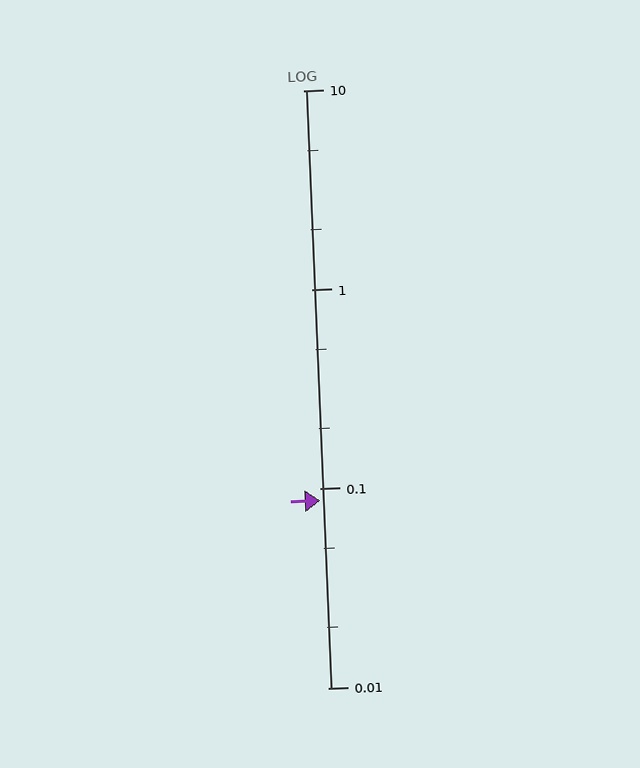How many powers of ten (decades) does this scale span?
The scale spans 3 decades, from 0.01 to 10.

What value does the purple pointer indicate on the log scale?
The pointer indicates approximately 0.087.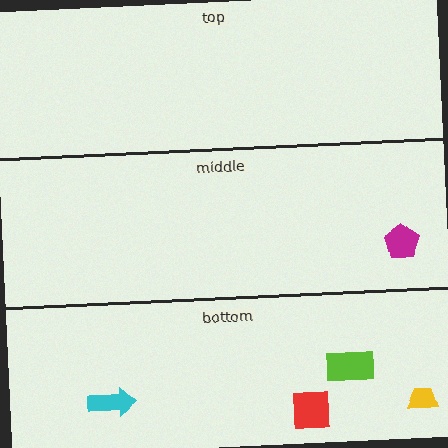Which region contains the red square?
The bottom region.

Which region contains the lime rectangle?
The bottom region.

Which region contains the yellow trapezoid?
The bottom region.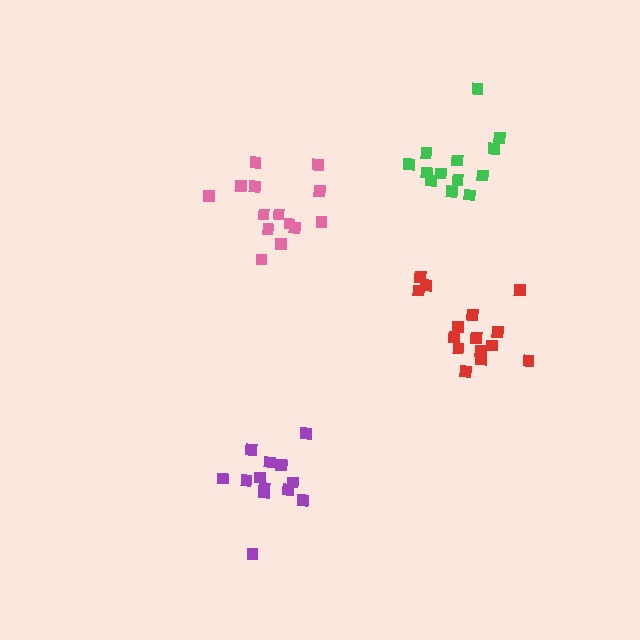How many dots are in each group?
Group 1: 15 dots, Group 2: 13 dots, Group 3: 14 dots, Group 4: 13 dots (55 total).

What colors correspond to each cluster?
The clusters are colored: red, purple, pink, green.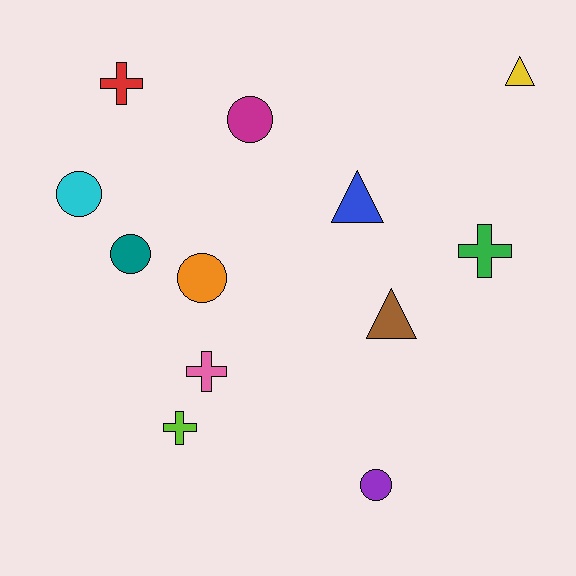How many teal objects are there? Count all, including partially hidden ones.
There is 1 teal object.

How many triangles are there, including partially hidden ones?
There are 3 triangles.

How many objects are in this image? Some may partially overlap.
There are 12 objects.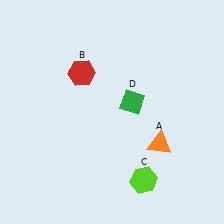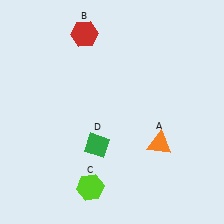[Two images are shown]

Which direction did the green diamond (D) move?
The green diamond (D) moved down.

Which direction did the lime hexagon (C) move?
The lime hexagon (C) moved left.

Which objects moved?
The objects that moved are: the red hexagon (B), the lime hexagon (C), the green diamond (D).